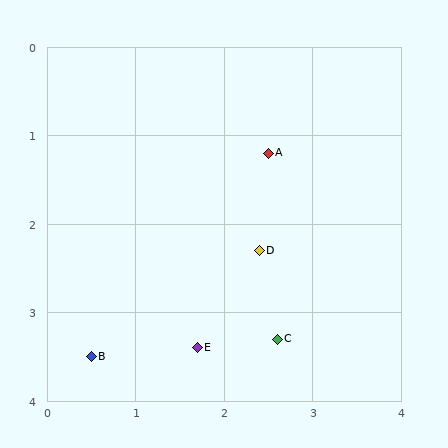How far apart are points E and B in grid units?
Points E and B are about 1.2 grid units apart.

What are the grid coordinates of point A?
Point A is at approximately (2.5, 1.2).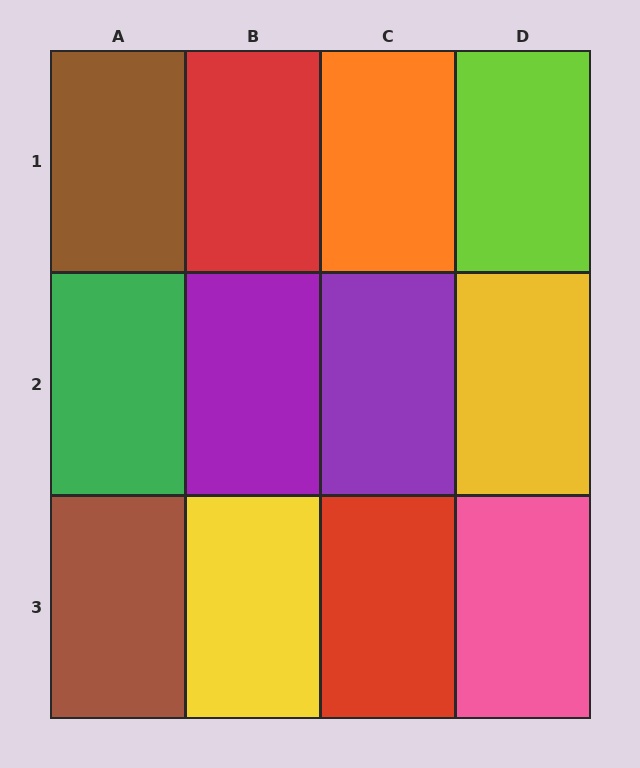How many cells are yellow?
2 cells are yellow.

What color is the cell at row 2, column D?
Yellow.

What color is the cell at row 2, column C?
Purple.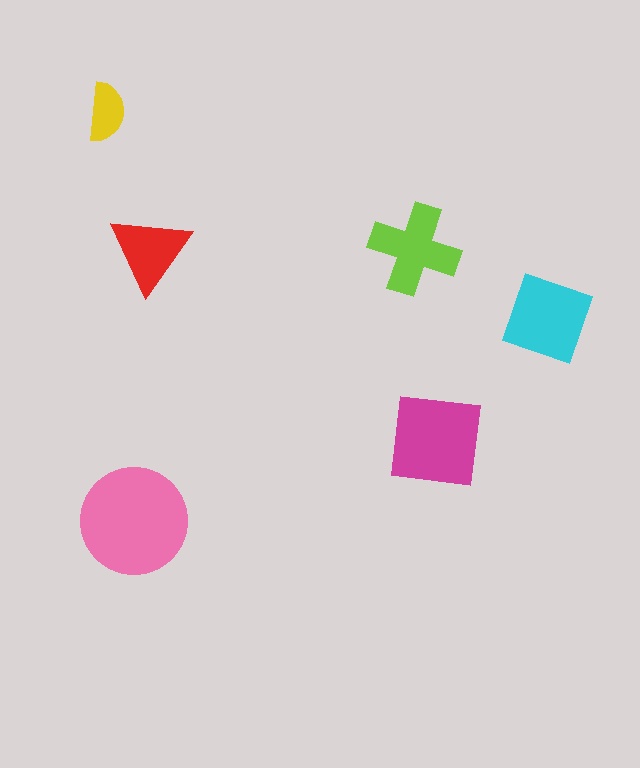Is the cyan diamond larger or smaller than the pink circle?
Smaller.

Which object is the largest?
The pink circle.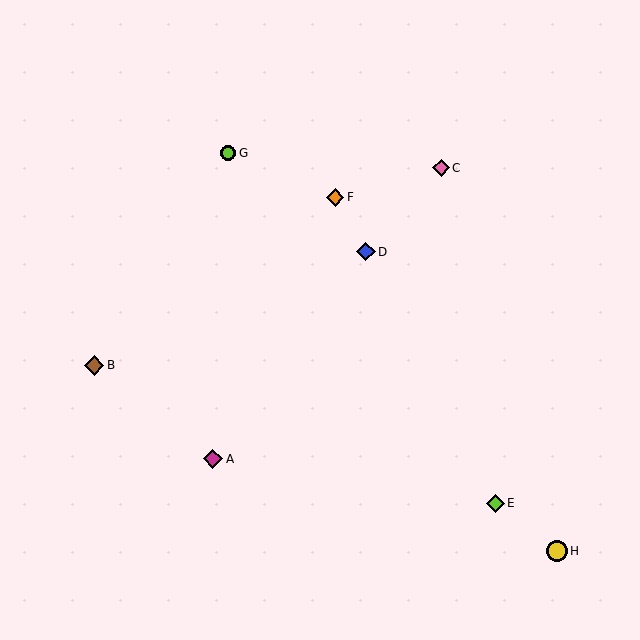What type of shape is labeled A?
Shape A is a magenta diamond.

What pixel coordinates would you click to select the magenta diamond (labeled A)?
Click at (213, 459) to select the magenta diamond A.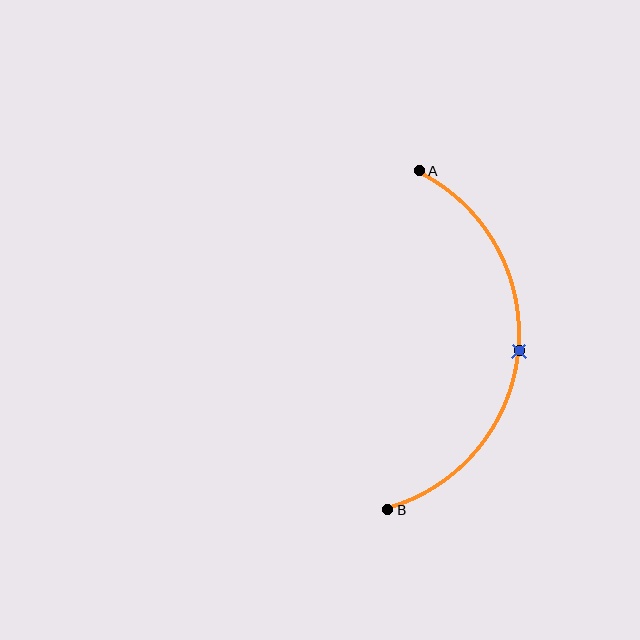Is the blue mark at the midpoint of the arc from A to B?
Yes. The blue mark lies on the arc at equal arc-length from both A and B — it is the arc midpoint.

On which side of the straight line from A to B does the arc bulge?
The arc bulges to the right of the straight line connecting A and B.